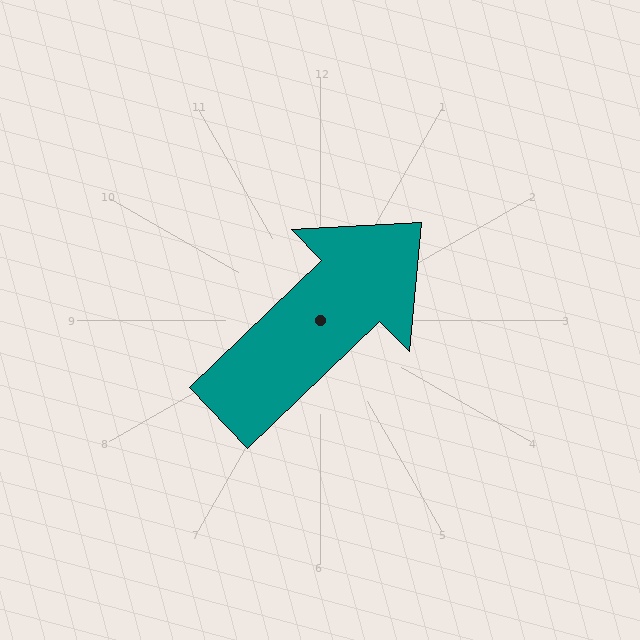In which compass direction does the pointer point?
Northeast.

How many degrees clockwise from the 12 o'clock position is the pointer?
Approximately 46 degrees.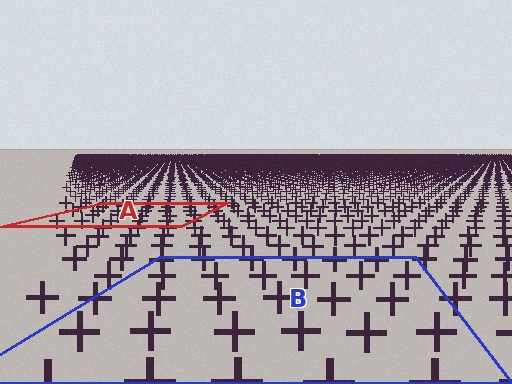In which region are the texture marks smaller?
The texture marks are smaller in region A, because it is farther away.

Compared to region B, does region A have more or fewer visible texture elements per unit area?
Region A has more texture elements per unit area — they are packed more densely because it is farther away.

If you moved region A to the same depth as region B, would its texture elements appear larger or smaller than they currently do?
They would appear larger. At a closer depth, the same texture elements are projected at a bigger on-screen size.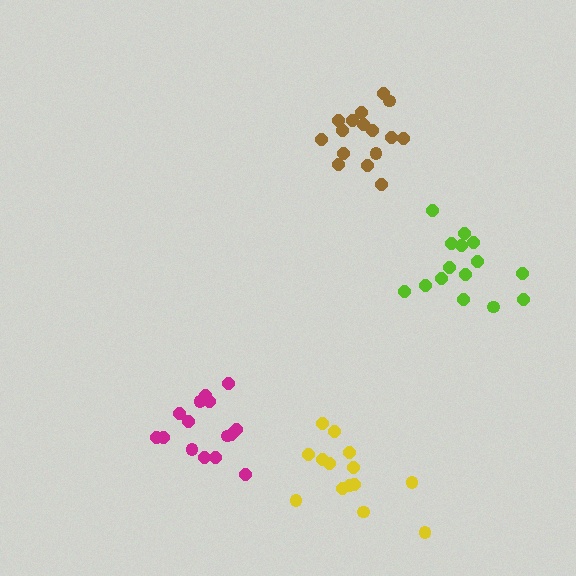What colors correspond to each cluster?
The clusters are colored: brown, magenta, yellow, lime.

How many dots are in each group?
Group 1: 16 dots, Group 2: 15 dots, Group 3: 14 dots, Group 4: 15 dots (60 total).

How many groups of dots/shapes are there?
There are 4 groups.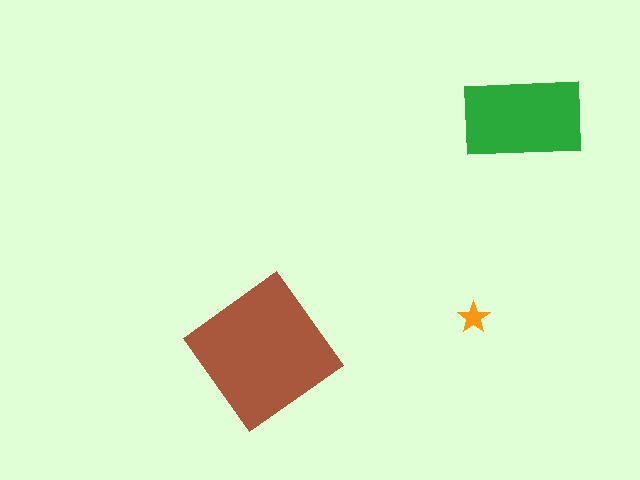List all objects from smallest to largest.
The orange star, the green rectangle, the brown diamond.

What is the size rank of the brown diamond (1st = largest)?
1st.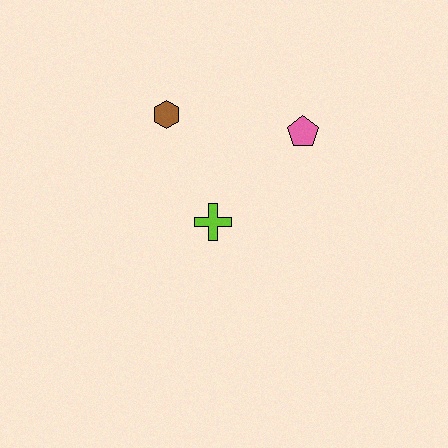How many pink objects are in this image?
There is 1 pink object.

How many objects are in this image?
There are 3 objects.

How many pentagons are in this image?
There is 1 pentagon.